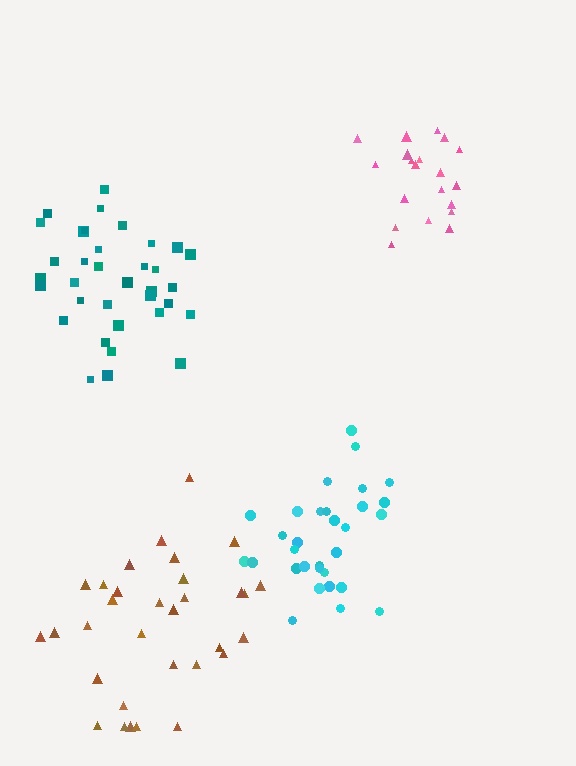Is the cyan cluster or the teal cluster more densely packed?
Cyan.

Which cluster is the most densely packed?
Pink.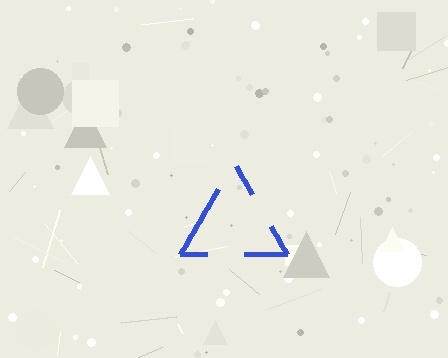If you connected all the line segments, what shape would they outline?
They would outline a triangle.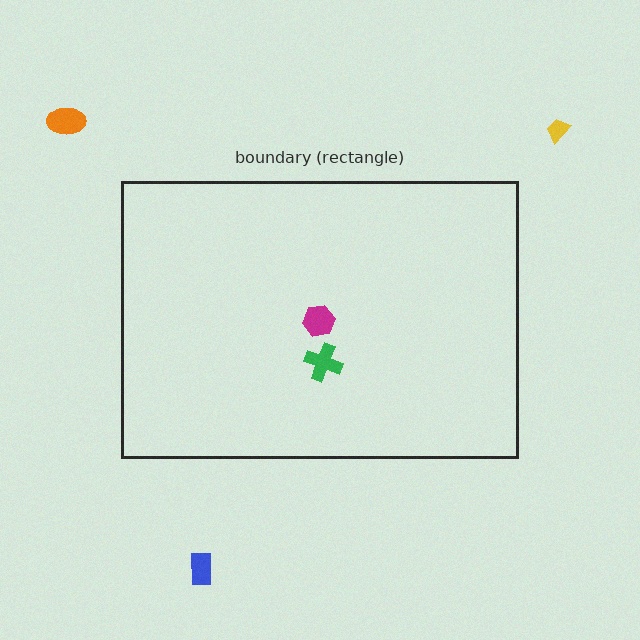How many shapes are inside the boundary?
2 inside, 3 outside.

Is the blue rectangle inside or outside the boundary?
Outside.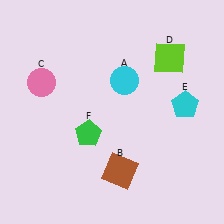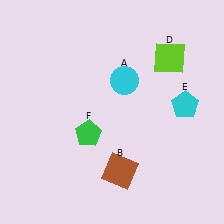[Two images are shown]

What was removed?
The pink circle (C) was removed in Image 2.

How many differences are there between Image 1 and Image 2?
There is 1 difference between the two images.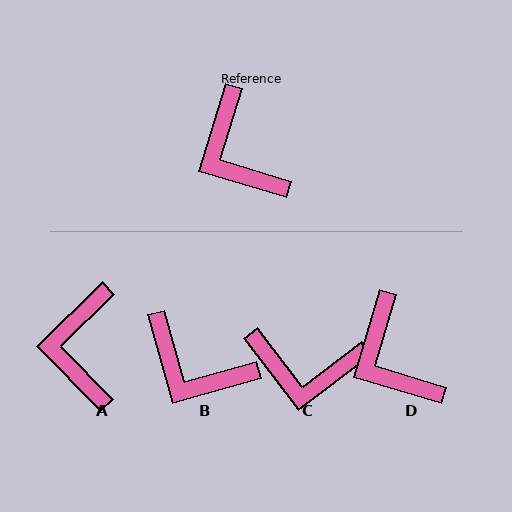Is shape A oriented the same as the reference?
No, it is off by about 29 degrees.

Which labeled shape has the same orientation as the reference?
D.